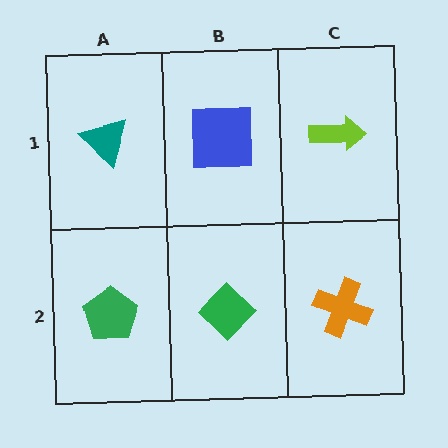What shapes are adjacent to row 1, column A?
A green pentagon (row 2, column A), a blue square (row 1, column B).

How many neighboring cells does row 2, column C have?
2.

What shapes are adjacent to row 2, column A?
A teal triangle (row 1, column A), a green diamond (row 2, column B).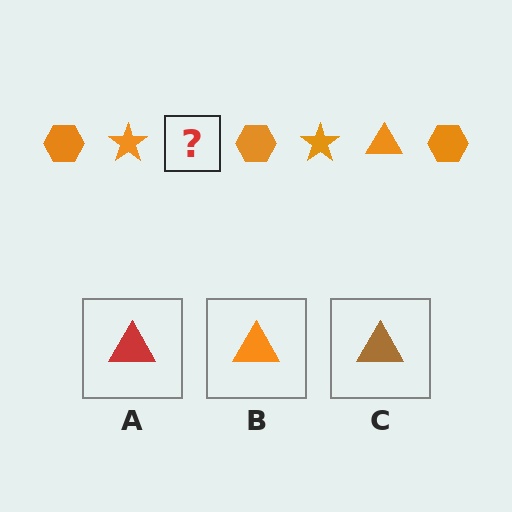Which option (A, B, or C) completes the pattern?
B.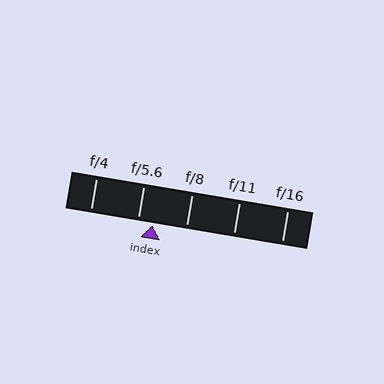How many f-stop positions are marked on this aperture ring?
There are 5 f-stop positions marked.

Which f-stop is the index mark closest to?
The index mark is closest to f/5.6.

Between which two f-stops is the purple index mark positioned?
The index mark is between f/5.6 and f/8.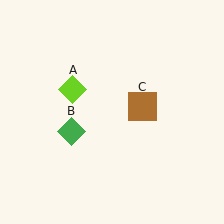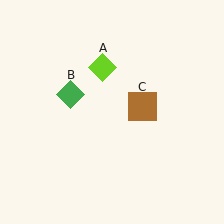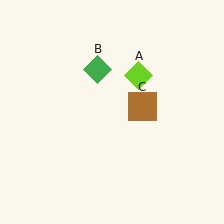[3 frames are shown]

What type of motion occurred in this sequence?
The lime diamond (object A), green diamond (object B) rotated clockwise around the center of the scene.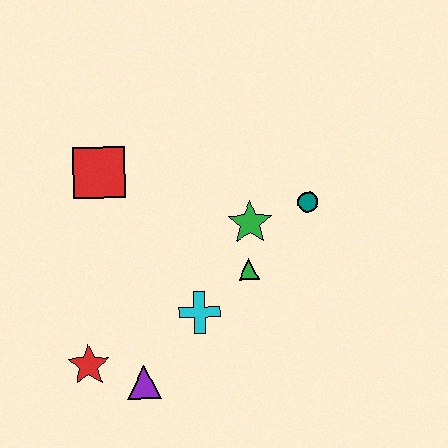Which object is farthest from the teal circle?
The red star is farthest from the teal circle.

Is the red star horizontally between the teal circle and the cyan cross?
No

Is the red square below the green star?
No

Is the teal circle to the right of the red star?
Yes